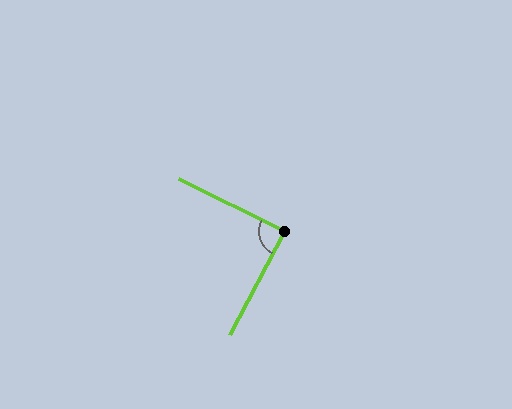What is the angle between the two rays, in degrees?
Approximately 89 degrees.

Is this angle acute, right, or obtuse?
It is approximately a right angle.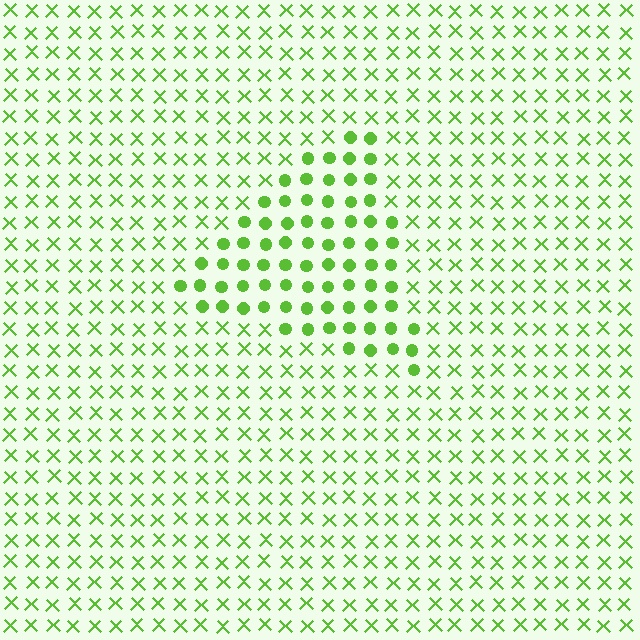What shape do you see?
I see a triangle.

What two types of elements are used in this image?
The image uses circles inside the triangle region and X marks outside it.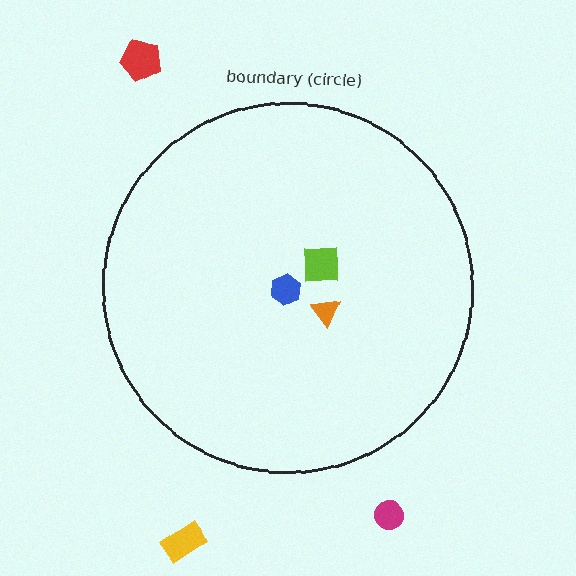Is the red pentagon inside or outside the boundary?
Outside.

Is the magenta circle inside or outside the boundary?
Outside.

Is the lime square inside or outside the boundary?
Inside.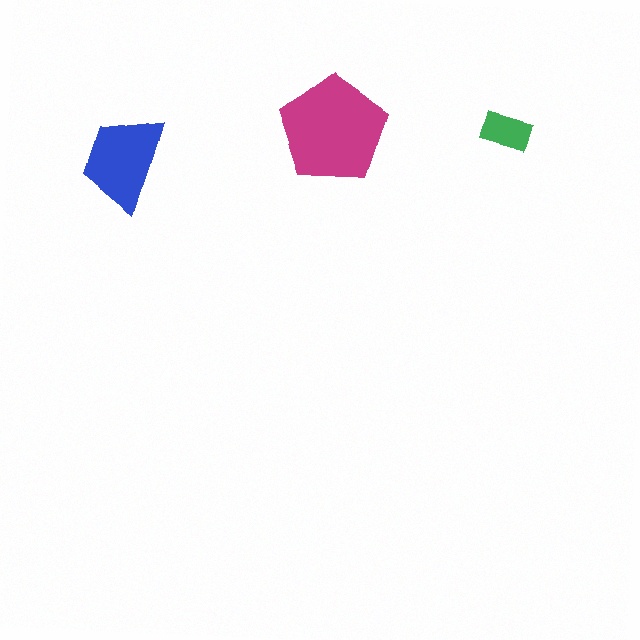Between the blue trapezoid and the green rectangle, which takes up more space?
The blue trapezoid.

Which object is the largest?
The magenta pentagon.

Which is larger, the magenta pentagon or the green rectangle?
The magenta pentagon.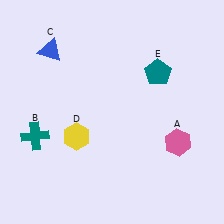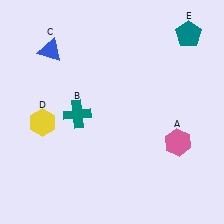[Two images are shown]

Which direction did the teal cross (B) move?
The teal cross (B) moved right.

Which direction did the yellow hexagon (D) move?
The yellow hexagon (D) moved left.